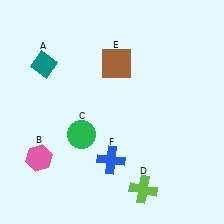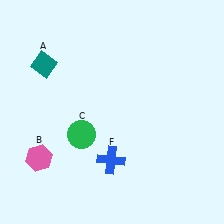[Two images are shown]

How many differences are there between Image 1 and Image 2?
There are 2 differences between the two images.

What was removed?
The brown square (E), the lime cross (D) were removed in Image 2.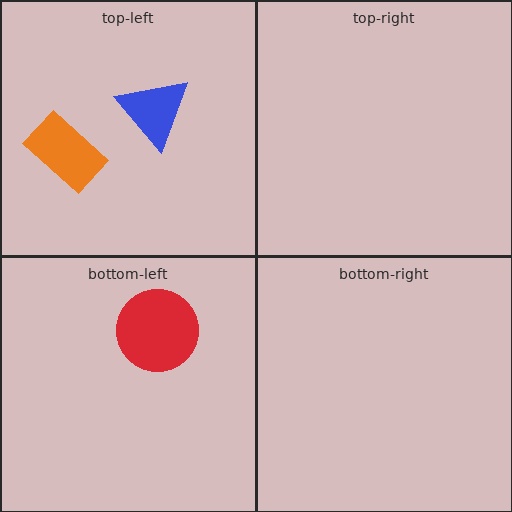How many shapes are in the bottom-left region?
1.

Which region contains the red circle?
The bottom-left region.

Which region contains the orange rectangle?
The top-left region.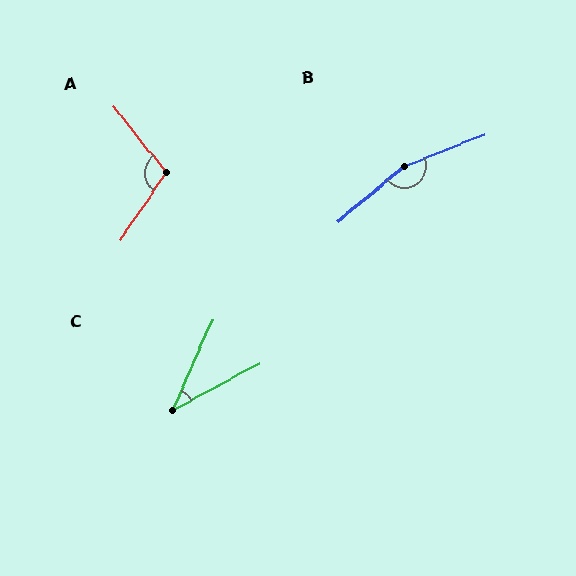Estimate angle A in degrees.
Approximately 107 degrees.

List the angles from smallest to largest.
C (38°), A (107°), B (162°).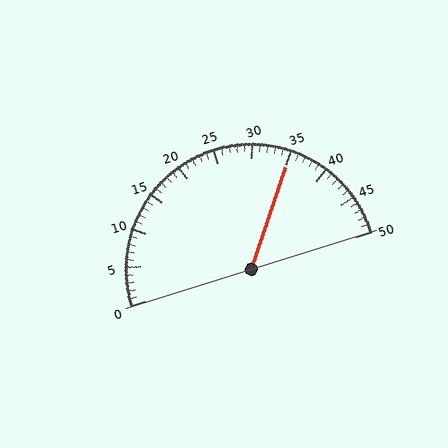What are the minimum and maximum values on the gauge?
The gauge ranges from 0 to 50.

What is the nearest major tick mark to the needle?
The nearest major tick mark is 35.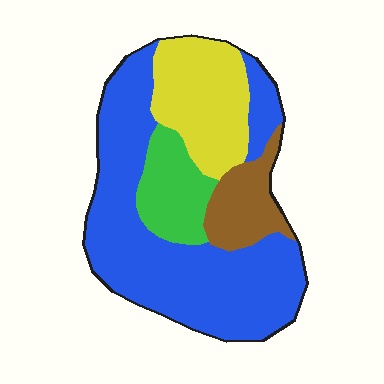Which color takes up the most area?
Blue, at roughly 55%.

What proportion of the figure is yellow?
Yellow takes up about one fifth (1/5) of the figure.